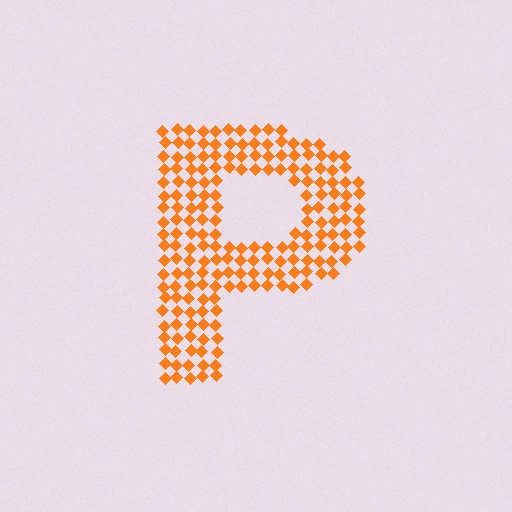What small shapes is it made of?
It is made of small diamonds.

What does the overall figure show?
The overall figure shows the letter P.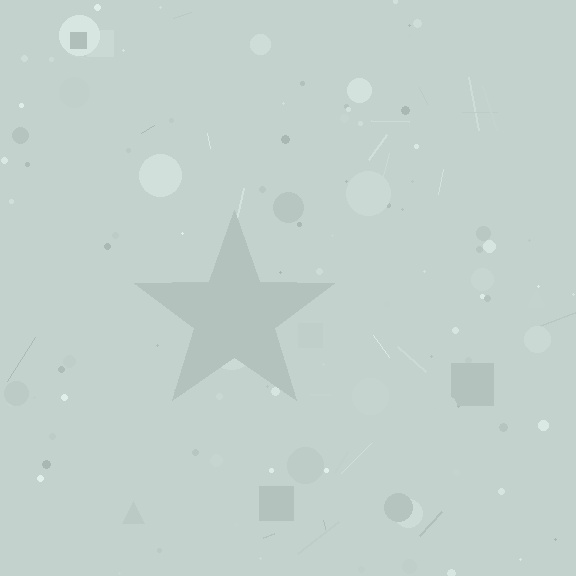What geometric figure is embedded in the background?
A star is embedded in the background.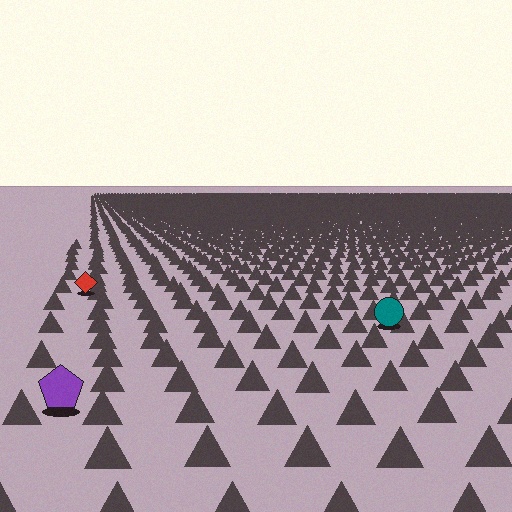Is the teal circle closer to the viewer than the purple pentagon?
No. The purple pentagon is closer — you can tell from the texture gradient: the ground texture is coarser near it.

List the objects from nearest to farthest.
From nearest to farthest: the purple pentagon, the teal circle, the red diamond.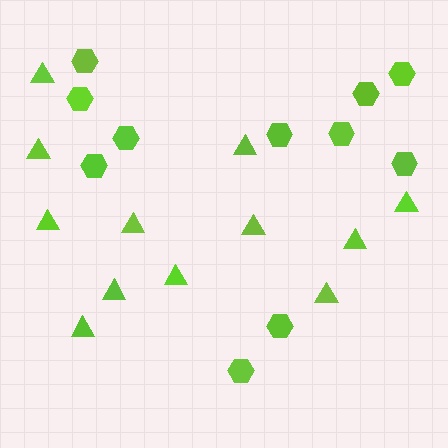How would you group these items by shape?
There are 2 groups: one group of triangles (12) and one group of hexagons (11).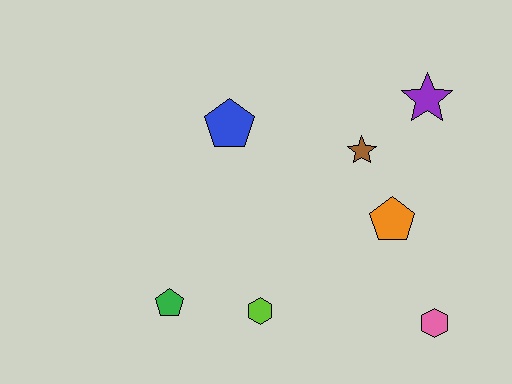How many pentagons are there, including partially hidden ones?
There are 3 pentagons.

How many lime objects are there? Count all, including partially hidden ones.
There is 1 lime object.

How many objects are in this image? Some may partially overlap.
There are 7 objects.